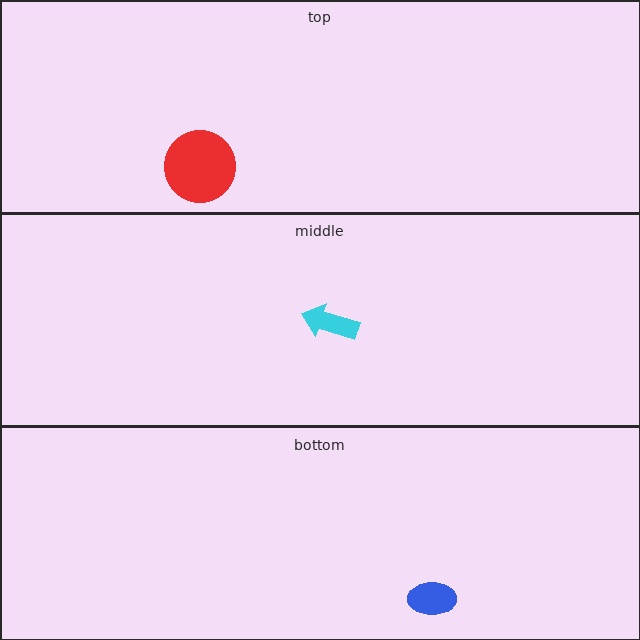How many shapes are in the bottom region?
1.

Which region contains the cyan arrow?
The middle region.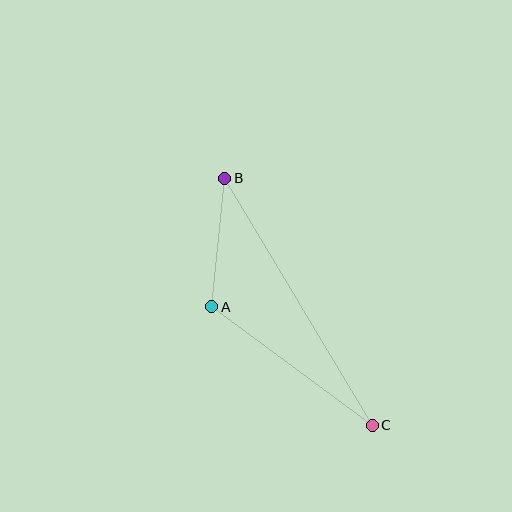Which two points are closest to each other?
Points A and B are closest to each other.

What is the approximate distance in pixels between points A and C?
The distance between A and C is approximately 200 pixels.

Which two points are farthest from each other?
Points B and C are farthest from each other.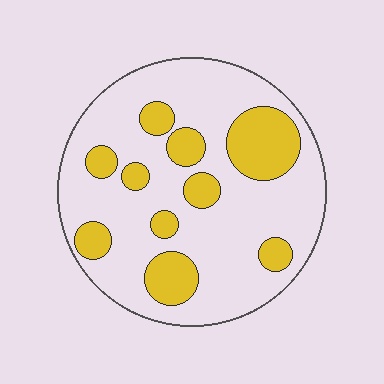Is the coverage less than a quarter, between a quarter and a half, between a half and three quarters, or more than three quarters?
Between a quarter and a half.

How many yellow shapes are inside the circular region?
10.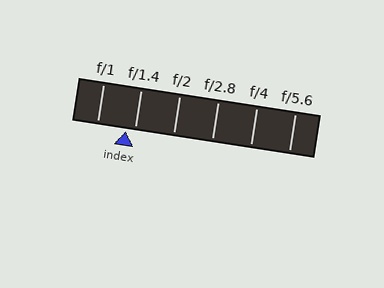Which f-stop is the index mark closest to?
The index mark is closest to f/1.4.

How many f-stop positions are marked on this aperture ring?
There are 6 f-stop positions marked.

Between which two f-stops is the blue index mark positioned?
The index mark is between f/1 and f/1.4.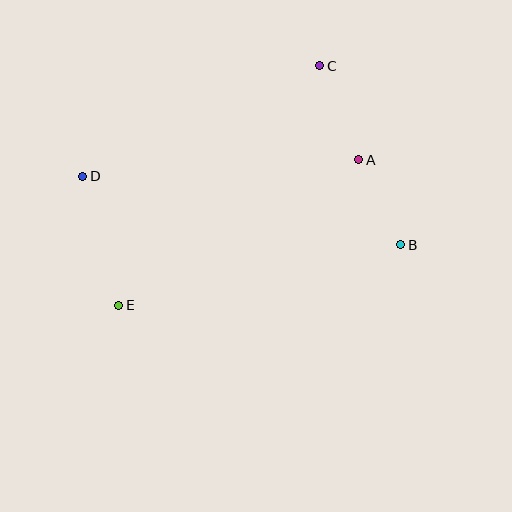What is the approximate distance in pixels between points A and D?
The distance between A and D is approximately 276 pixels.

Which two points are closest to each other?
Points A and B are closest to each other.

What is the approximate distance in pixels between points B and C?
The distance between B and C is approximately 197 pixels.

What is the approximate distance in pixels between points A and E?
The distance between A and E is approximately 281 pixels.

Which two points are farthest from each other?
Points B and D are farthest from each other.